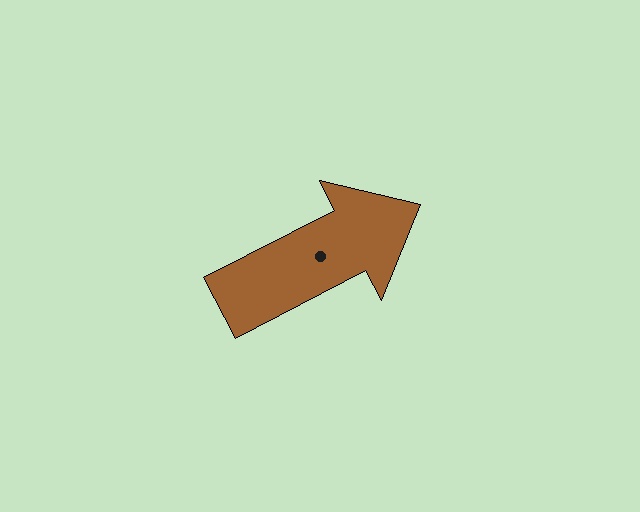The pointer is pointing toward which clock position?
Roughly 2 o'clock.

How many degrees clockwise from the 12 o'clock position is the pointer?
Approximately 63 degrees.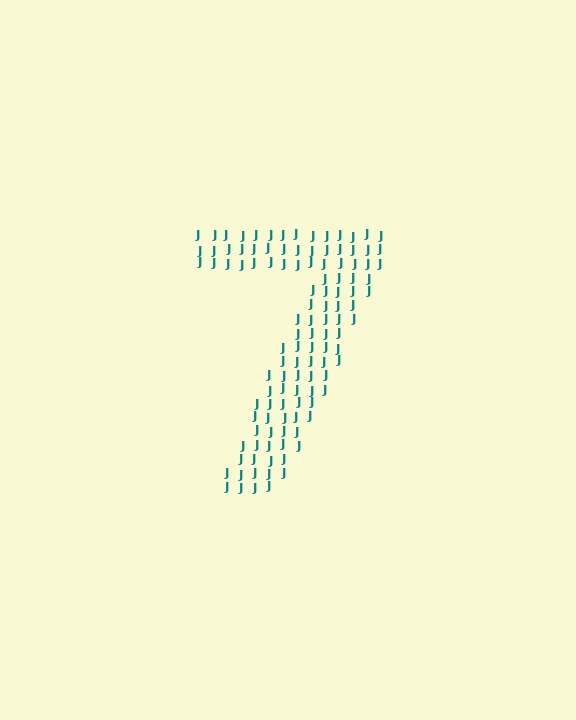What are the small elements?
The small elements are letter J's.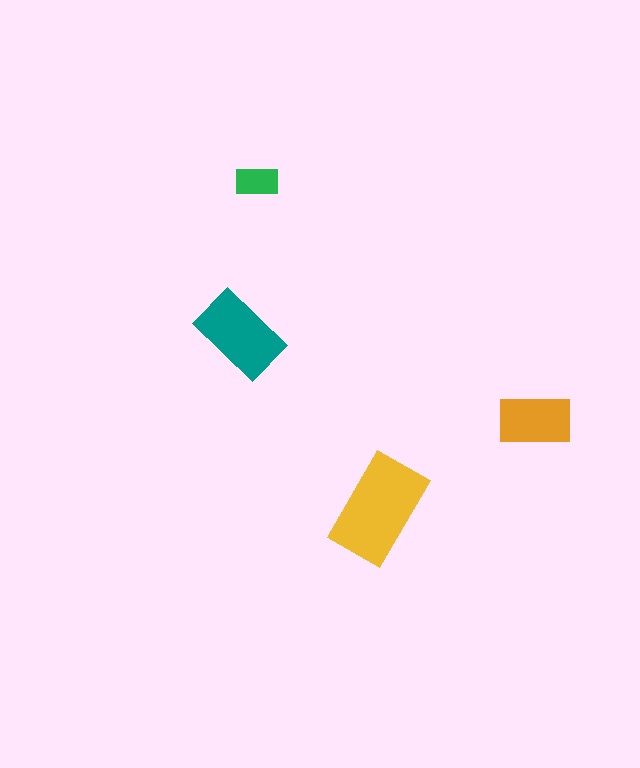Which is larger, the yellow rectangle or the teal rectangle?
The yellow one.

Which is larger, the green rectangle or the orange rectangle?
The orange one.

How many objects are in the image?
There are 4 objects in the image.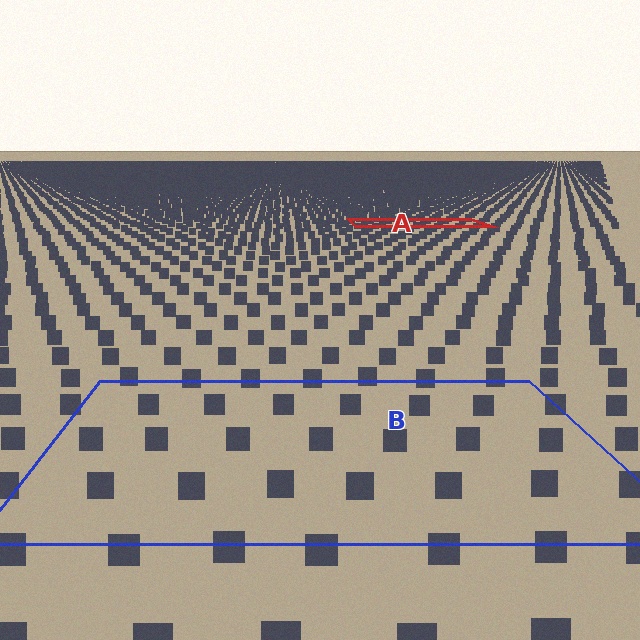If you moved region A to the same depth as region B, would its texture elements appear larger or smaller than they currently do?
They would appear larger. At a closer depth, the same texture elements are projected at a bigger on-screen size.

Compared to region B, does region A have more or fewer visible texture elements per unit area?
Region A has more texture elements per unit area — they are packed more densely because it is farther away.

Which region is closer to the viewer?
Region B is closer. The texture elements there are larger and more spread out.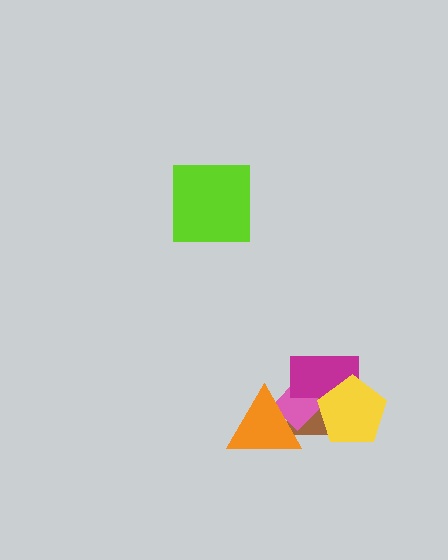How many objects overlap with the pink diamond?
4 objects overlap with the pink diamond.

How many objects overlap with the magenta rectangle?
3 objects overlap with the magenta rectangle.